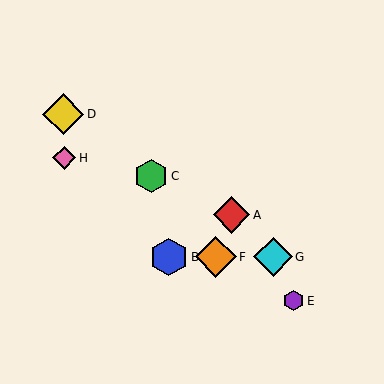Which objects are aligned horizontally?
Objects B, F, G are aligned horizontally.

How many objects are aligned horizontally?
3 objects (B, F, G) are aligned horizontally.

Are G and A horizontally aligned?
No, G is at y≈257 and A is at y≈215.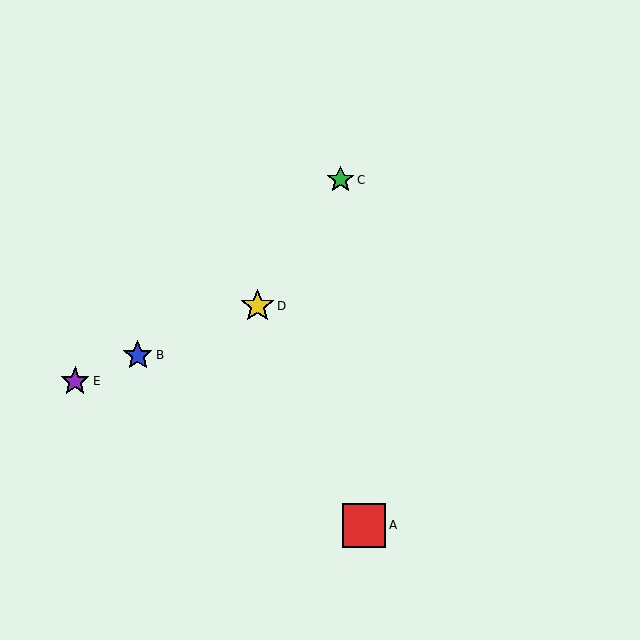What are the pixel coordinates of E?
Object E is at (75, 381).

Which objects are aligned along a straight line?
Objects B, D, E are aligned along a straight line.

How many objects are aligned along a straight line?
3 objects (B, D, E) are aligned along a straight line.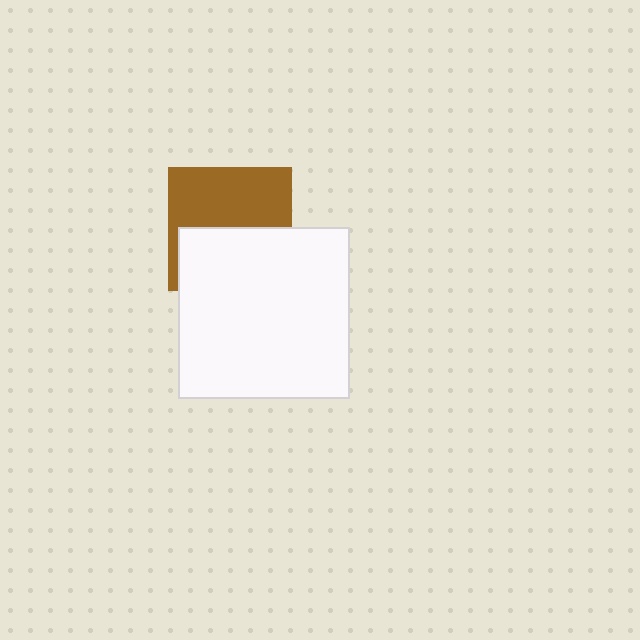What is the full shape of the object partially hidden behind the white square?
The partially hidden object is a brown square.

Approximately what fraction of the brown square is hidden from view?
Roughly 47% of the brown square is hidden behind the white square.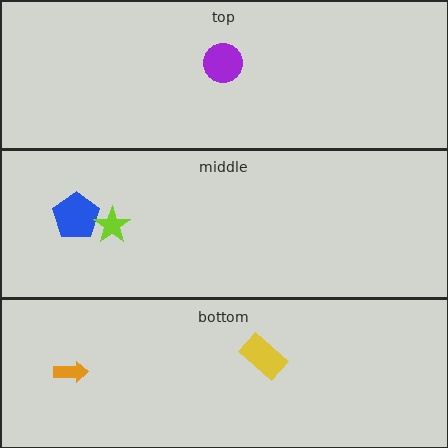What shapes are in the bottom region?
The orange arrow, the yellow rectangle.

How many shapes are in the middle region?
2.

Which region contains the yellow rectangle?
The bottom region.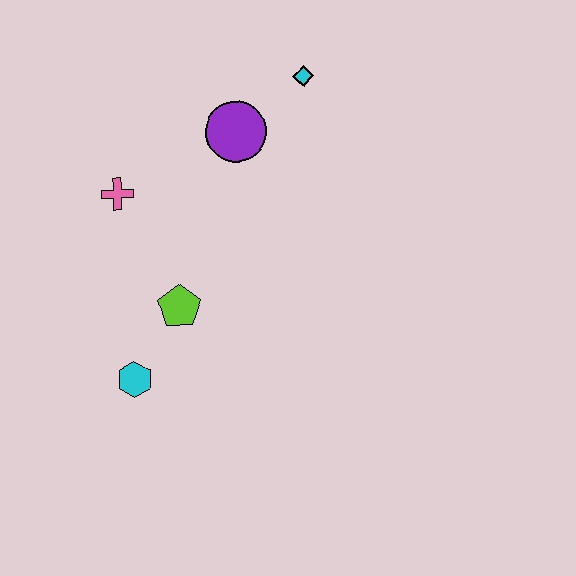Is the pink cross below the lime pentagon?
No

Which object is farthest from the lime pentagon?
The cyan diamond is farthest from the lime pentagon.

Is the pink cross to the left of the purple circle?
Yes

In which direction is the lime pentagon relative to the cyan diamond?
The lime pentagon is below the cyan diamond.